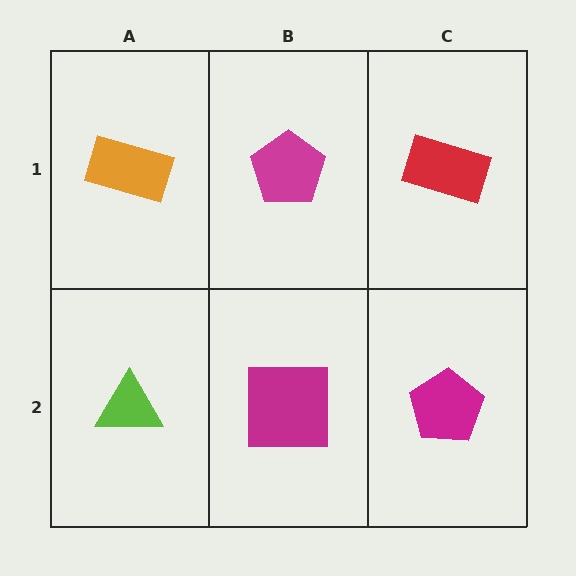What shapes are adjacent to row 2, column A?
An orange rectangle (row 1, column A), a magenta square (row 2, column B).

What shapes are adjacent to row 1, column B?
A magenta square (row 2, column B), an orange rectangle (row 1, column A), a red rectangle (row 1, column C).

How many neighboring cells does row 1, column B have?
3.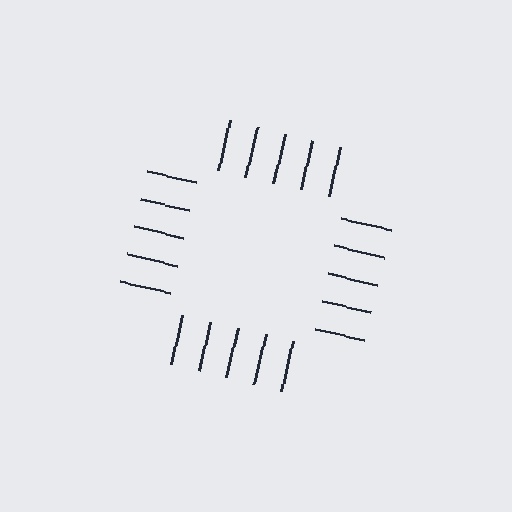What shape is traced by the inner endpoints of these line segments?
An illusory square — the line segments terminate on its edges but no continuous stroke is drawn.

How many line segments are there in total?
20 — 5 along each of the 4 edges.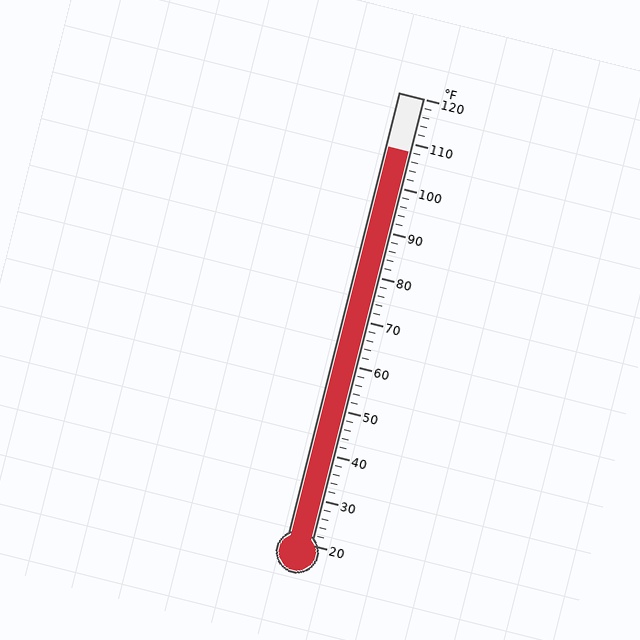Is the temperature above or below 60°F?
The temperature is above 60°F.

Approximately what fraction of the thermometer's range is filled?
The thermometer is filled to approximately 90% of its range.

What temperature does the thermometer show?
The thermometer shows approximately 108°F.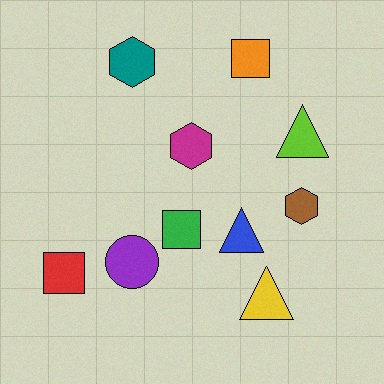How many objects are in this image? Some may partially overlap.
There are 10 objects.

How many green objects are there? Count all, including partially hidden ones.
There is 1 green object.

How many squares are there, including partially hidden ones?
There are 3 squares.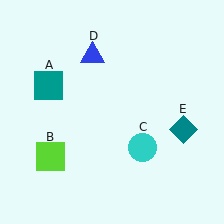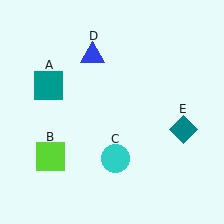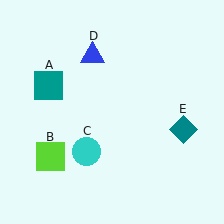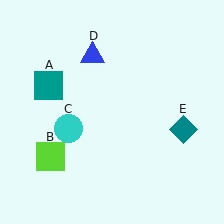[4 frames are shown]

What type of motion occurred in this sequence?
The cyan circle (object C) rotated clockwise around the center of the scene.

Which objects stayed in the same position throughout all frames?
Teal square (object A) and lime square (object B) and blue triangle (object D) and teal diamond (object E) remained stationary.